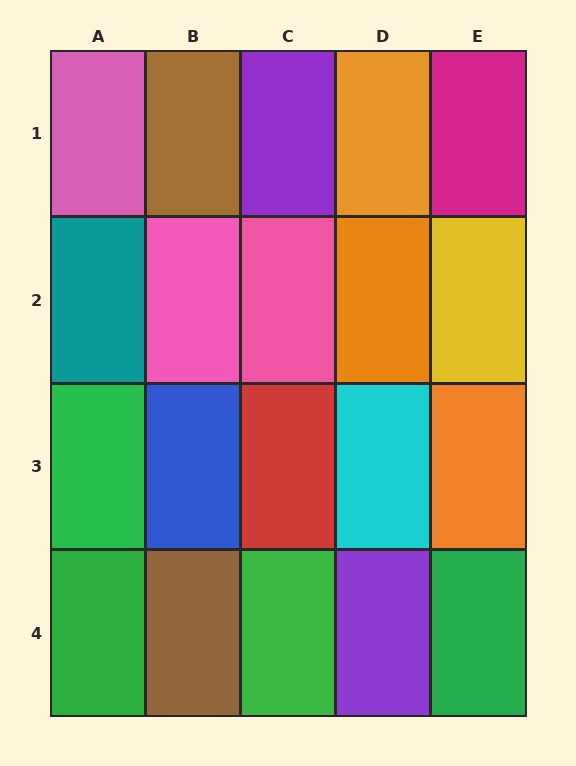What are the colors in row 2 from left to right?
Teal, pink, pink, orange, yellow.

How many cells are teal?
1 cell is teal.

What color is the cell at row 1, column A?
Pink.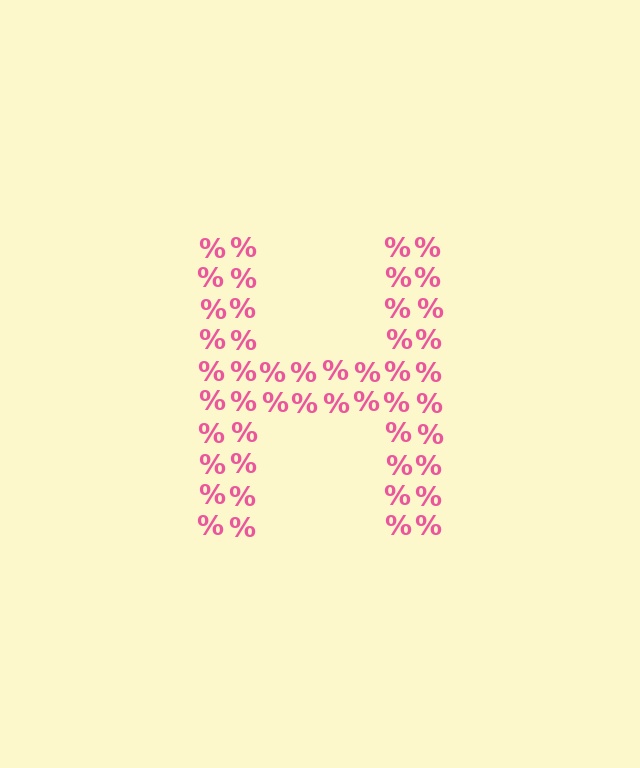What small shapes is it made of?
It is made of small percent signs.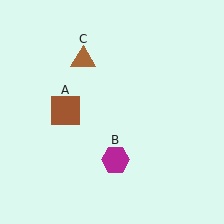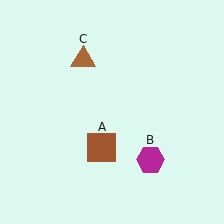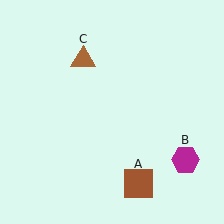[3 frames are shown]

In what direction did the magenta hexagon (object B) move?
The magenta hexagon (object B) moved right.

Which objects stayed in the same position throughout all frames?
Brown triangle (object C) remained stationary.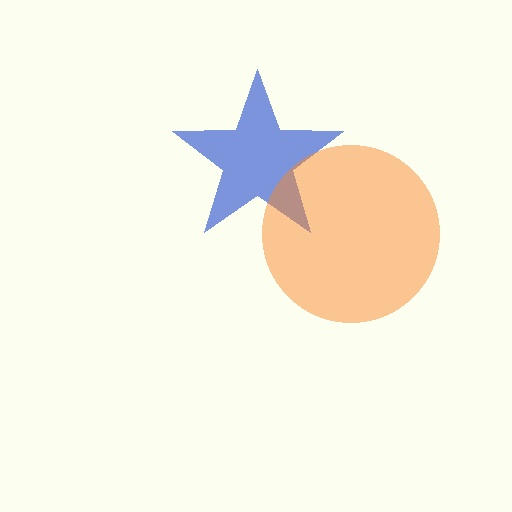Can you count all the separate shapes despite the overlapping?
Yes, there are 2 separate shapes.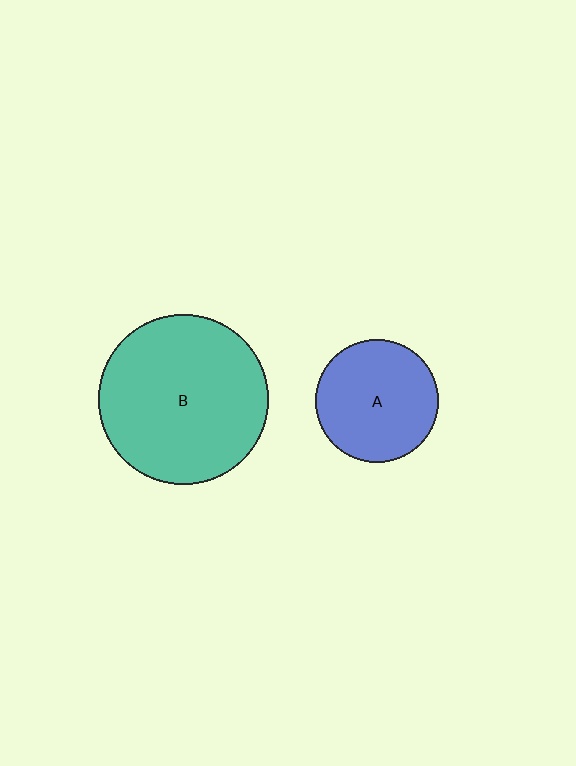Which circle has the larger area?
Circle B (teal).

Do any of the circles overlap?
No, none of the circles overlap.